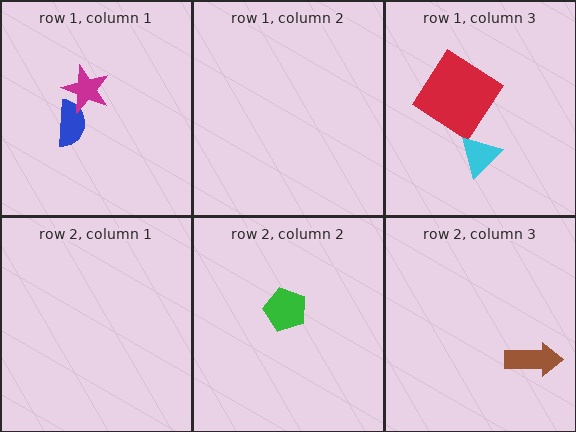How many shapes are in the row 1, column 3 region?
2.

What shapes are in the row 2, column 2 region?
The green pentagon.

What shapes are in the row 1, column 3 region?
The red diamond, the cyan triangle.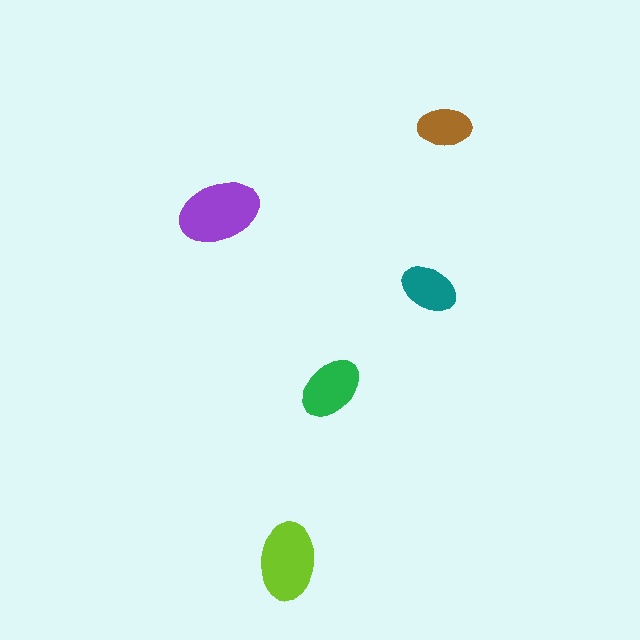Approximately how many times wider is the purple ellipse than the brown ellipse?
About 1.5 times wider.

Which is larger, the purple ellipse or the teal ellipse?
The purple one.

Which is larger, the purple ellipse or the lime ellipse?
The purple one.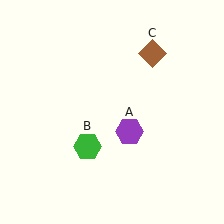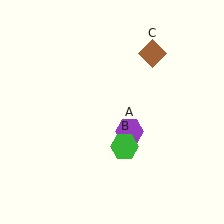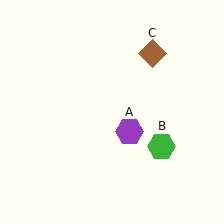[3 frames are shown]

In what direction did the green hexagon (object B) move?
The green hexagon (object B) moved right.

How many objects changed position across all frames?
1 object changed position: green hexagon (object B).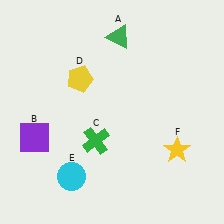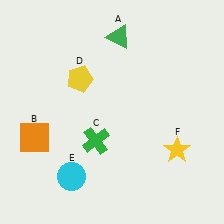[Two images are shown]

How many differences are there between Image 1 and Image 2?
There is 1 difference between the two images.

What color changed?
The square (B) changed from purple in Image 1 to orange in Image 2.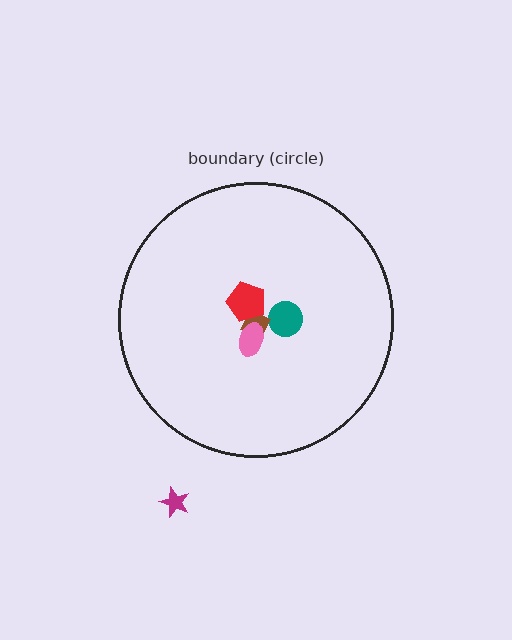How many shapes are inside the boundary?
4 inside, 1 outside.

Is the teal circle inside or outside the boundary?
Inside.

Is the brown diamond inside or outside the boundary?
Inside.